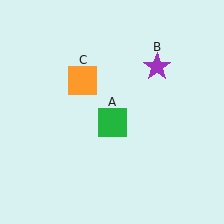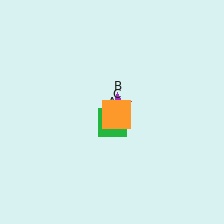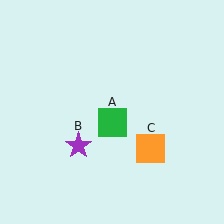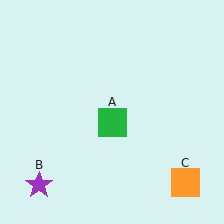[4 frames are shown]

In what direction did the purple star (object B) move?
The purple star (object B) moved down and to the left.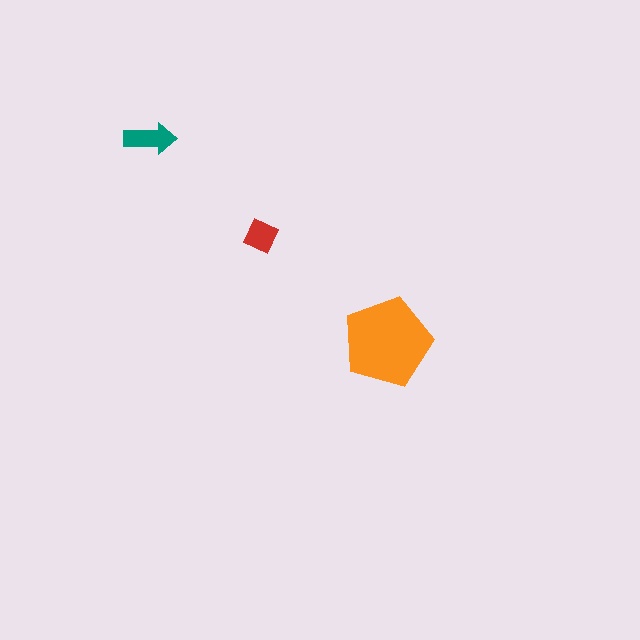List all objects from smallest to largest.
The red diamond, the teal arrow, the orange pentagon.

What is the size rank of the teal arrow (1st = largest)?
2nd.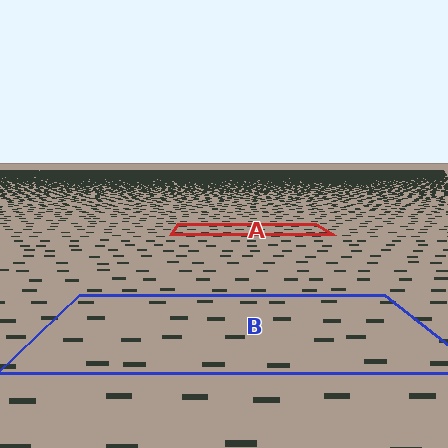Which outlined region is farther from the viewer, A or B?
Region A is farther from the viewer — the texture elements inside it appear smaller and more densely packed.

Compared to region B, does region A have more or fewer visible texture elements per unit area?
Region A has more texture elements per unit area — they are packed more densely because it is farther away.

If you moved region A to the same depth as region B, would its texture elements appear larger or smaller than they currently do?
They would appear larger. At a closer depth, the same texture elements are projected at a bigger on-screen size.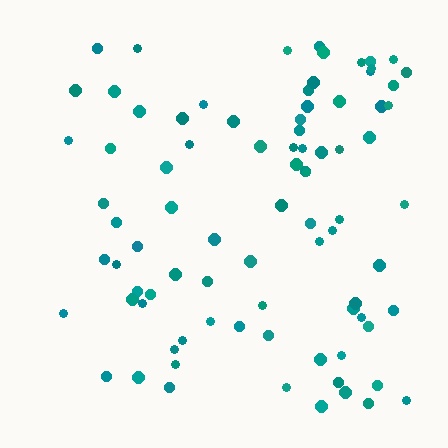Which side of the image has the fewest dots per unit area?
The left.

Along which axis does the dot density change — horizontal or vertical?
Horizontal.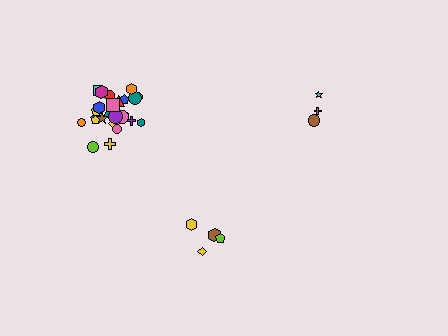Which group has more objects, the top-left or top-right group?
The top-left group.